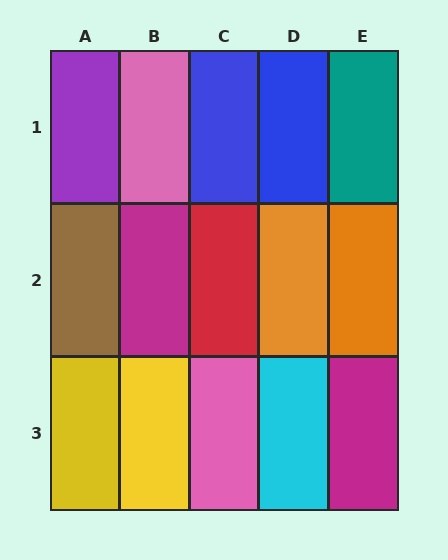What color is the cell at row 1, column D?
Blue.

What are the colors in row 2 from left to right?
Brown, magenta, red, orange, orange.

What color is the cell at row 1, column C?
Blue.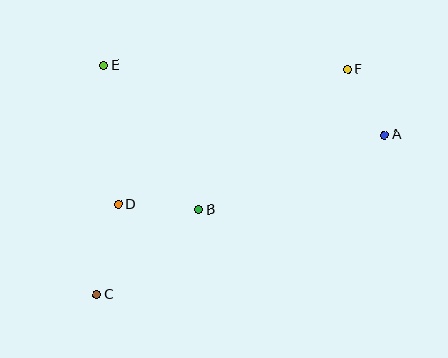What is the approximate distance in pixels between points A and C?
The distance between A and C is approximately 329 pixels.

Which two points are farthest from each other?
Points C and F are farthest from each other.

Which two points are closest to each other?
Points A and F are closest to each other.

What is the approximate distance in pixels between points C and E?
The distance between C and E is approximately 230 pixels.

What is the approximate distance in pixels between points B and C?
The distance between B and C is approximately 133 pixels.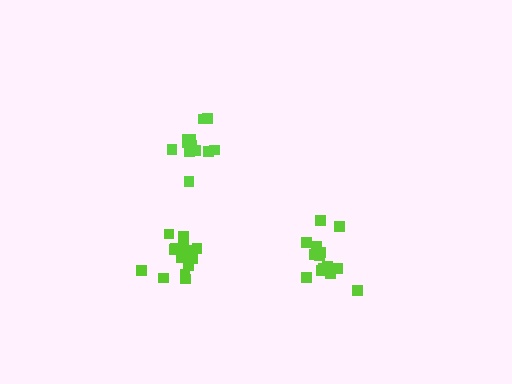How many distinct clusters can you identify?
There are 3 distinct clusters.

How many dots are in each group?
Group 1: 14 dots, Group 2: 15 dots, Group 3: 12 dots (41 total).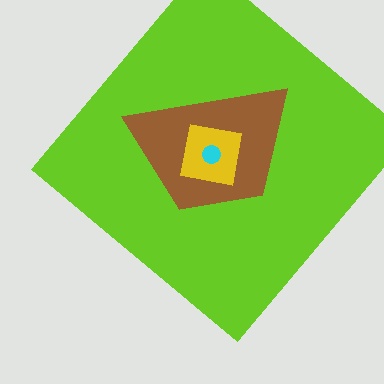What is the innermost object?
The cyan circle.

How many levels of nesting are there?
4.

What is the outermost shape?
The lime diamond.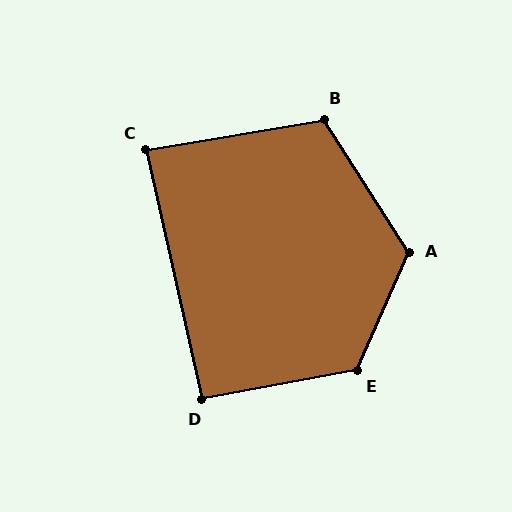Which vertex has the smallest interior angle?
C, at approximately 87 degrees.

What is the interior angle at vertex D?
Approximately 92 degrees (approximately right).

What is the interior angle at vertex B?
Approximately 113 degrees (obtuse).